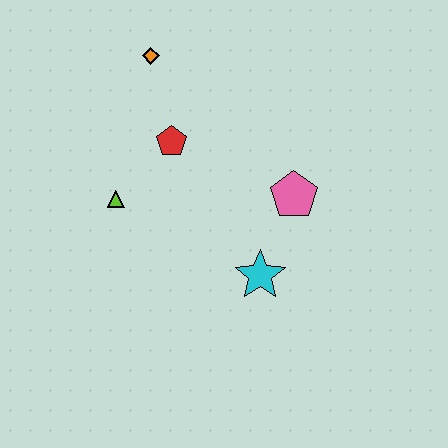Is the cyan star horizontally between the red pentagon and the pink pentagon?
Yes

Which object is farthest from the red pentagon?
The cyan star is farthest from the red pentagon.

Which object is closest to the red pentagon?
The lime triangle is closest to the red pentagon.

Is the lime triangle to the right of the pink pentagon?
No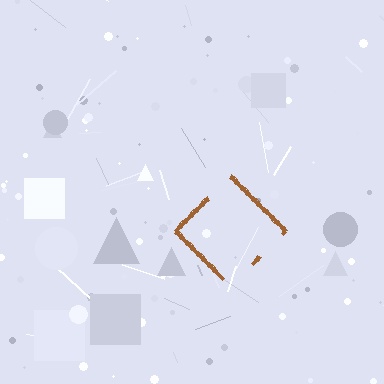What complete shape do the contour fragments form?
The contour fragments form a diamond.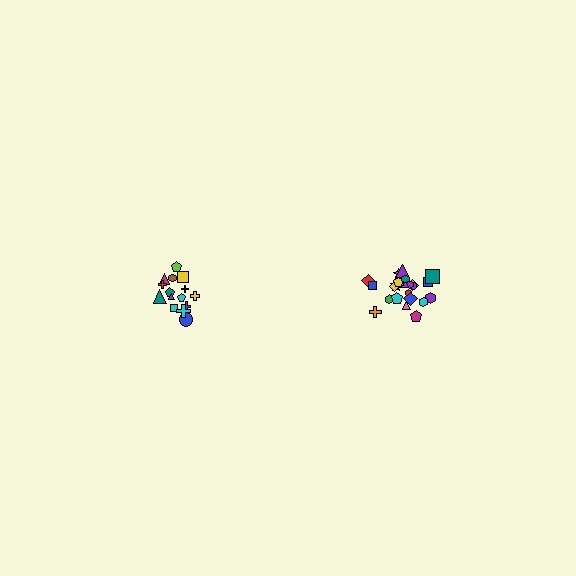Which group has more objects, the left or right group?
The right group.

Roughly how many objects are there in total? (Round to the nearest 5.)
Roughly 40 objects in total.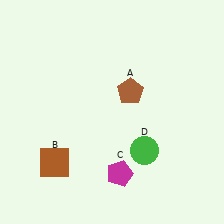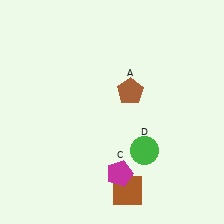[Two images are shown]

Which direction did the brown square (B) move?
The brown square (B) moved right.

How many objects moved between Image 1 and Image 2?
1 object moved between the two images.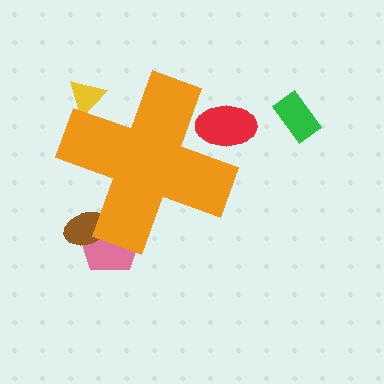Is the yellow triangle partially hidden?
Yes, the yellow triangle is partially hidden behind the orange cross.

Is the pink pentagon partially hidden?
Yes, the pink pentagon is partially hidden behind the orange cross.